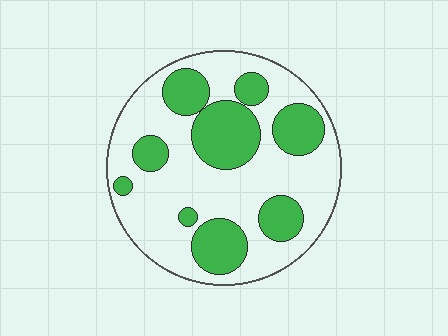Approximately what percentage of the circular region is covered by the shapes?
Approximately 35%.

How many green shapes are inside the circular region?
9.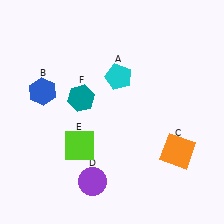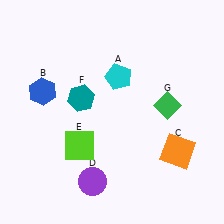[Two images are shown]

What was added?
A green diamond (G) was added in Image 2.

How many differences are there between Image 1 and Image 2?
There is 1 difference between the two images.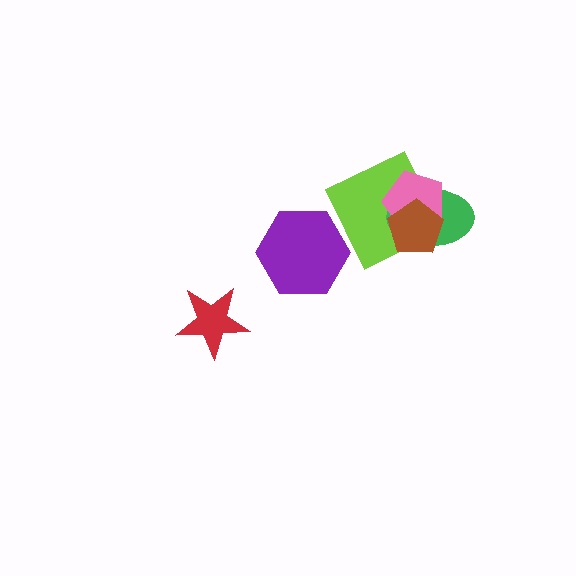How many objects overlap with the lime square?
3 objects overlap with the lime square.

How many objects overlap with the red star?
0 objects overlap with the red star.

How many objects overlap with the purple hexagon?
0 objects overlap with the purple hexagon.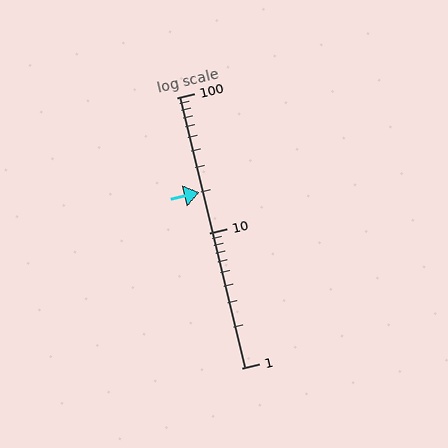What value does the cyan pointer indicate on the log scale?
The pointer indicates approximately 20.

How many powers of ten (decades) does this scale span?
The scale spans 2 decades, from 1 to 100.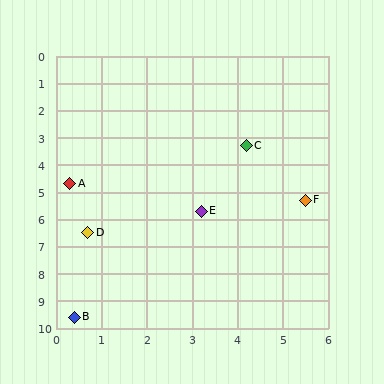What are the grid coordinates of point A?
Point A is at approximately (0.3, 4.7).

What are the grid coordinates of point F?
Point F is at approximately (5.5, 5.3).